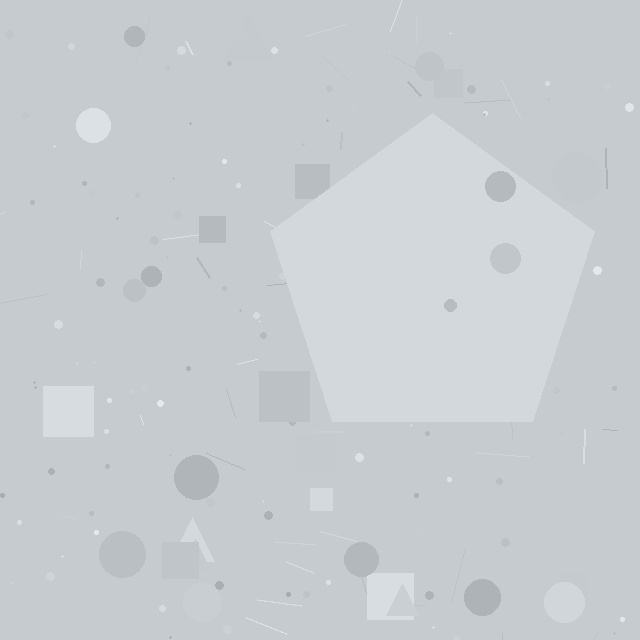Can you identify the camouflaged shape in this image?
The camouflaged shape is a pentagon.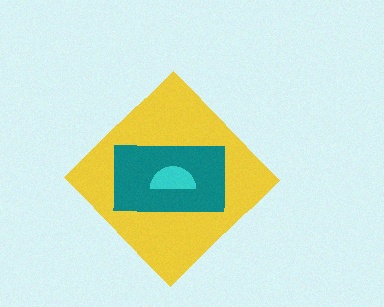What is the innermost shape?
The cyan semicircle.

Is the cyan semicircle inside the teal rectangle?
Yes.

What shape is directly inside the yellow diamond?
The teal rectangle.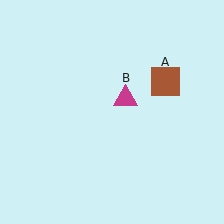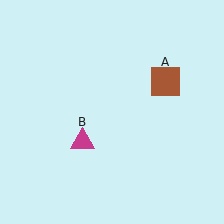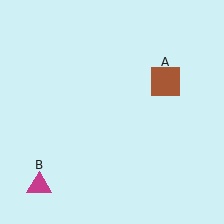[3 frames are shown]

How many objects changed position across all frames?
1 object changed position: magenta triangle (object B).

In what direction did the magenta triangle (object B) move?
The magenta triangle (object B) moved down and to the left.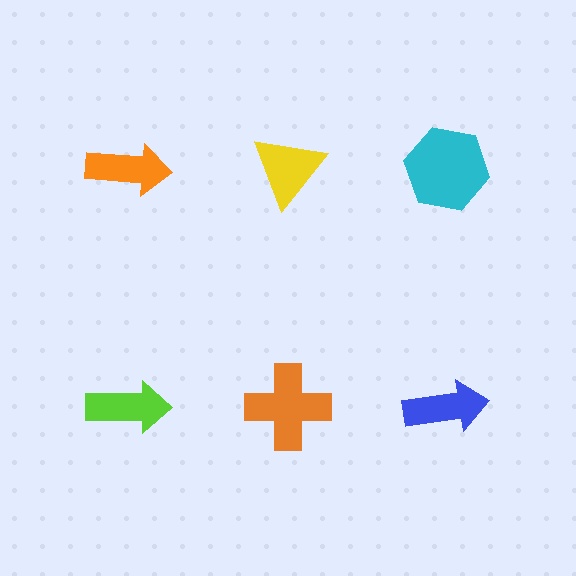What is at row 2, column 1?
A lime arrow.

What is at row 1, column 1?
An orange arrow.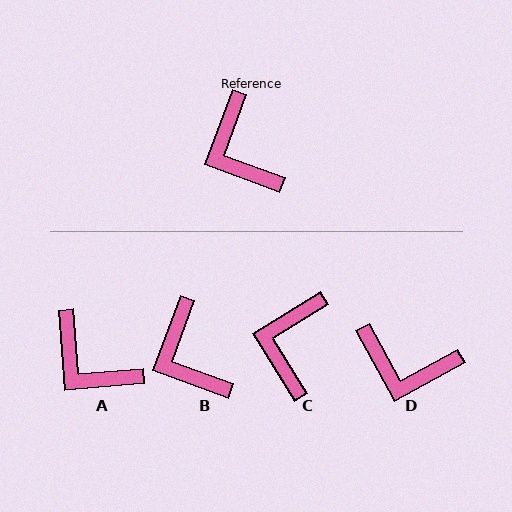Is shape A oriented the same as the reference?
No, it is off by about 25 degrees.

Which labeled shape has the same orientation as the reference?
B.